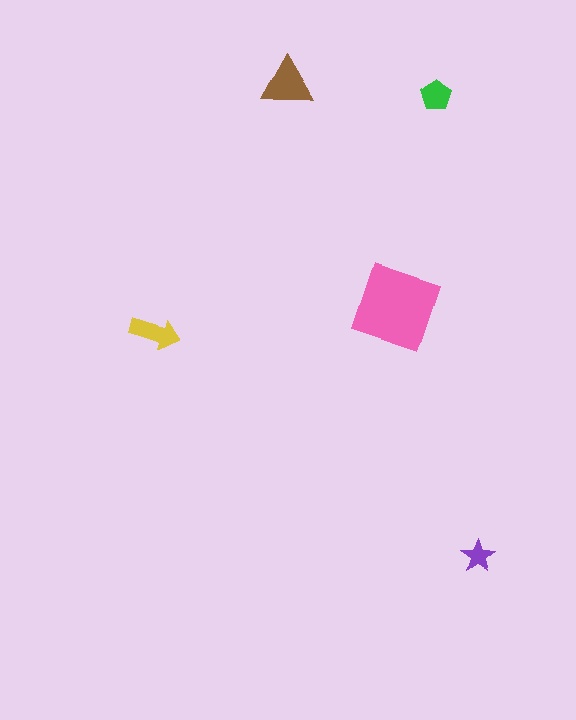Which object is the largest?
The pink square.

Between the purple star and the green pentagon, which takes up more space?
The green pentagon.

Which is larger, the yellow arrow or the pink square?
The pink square.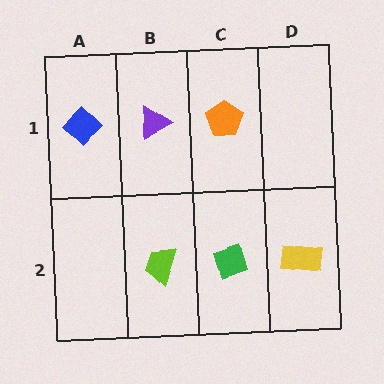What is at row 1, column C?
An orange pentagon.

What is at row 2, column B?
A lime trapezoid.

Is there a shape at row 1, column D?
No, that cell is empty.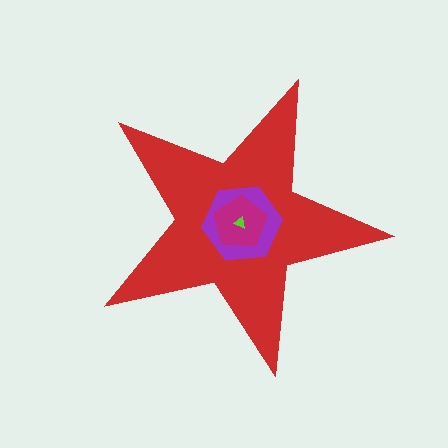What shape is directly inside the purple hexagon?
The magenta pentagon.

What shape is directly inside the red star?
The purple hexagon.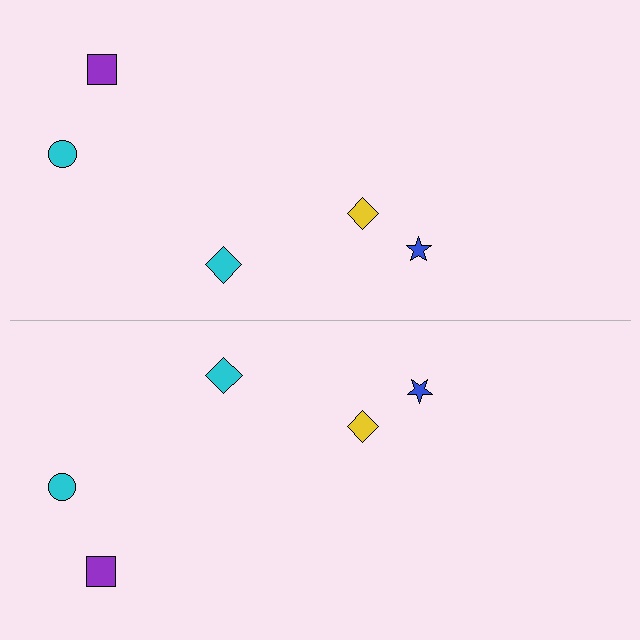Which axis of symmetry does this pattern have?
The pattern has a horizontal axis of symmetry running through the center of the image.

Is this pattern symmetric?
Yes, this pattern has bilateral (reflection) symmetry.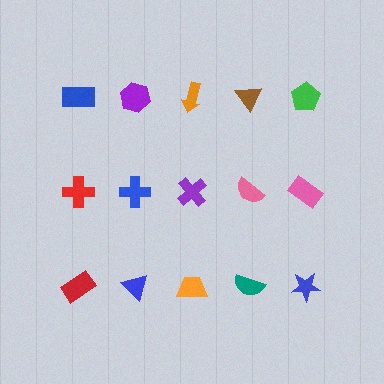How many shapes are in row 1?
5 shapes.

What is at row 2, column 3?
A purple cross.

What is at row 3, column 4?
A teal semicircle.